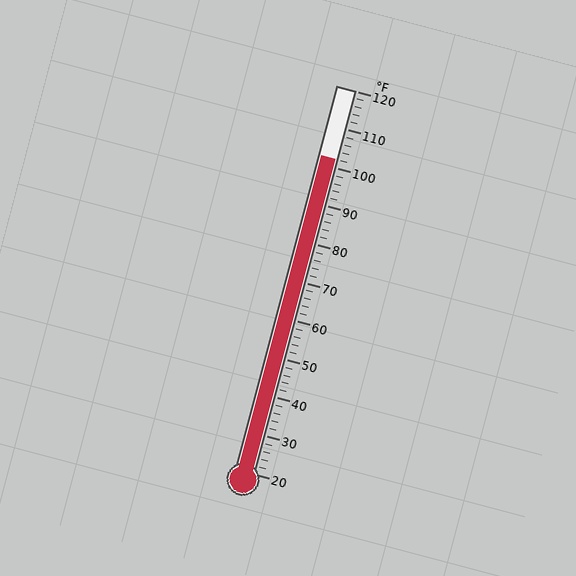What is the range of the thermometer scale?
The thermometer scale ranges from 20°F to 120°F.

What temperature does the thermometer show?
The thermometer shows approximately 102°F.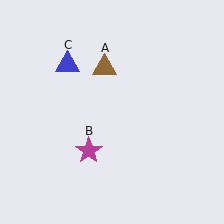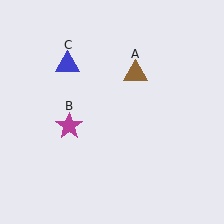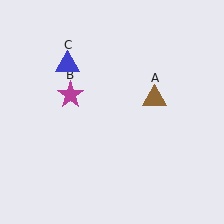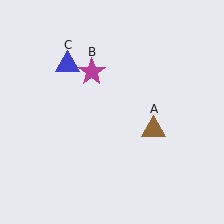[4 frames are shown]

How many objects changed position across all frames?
2 objects changed position: brown triangle (object A), magenta star (object B).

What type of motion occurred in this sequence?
The brown triangle (object A), magenta star (object B) rotated clockwise around the center of the scene.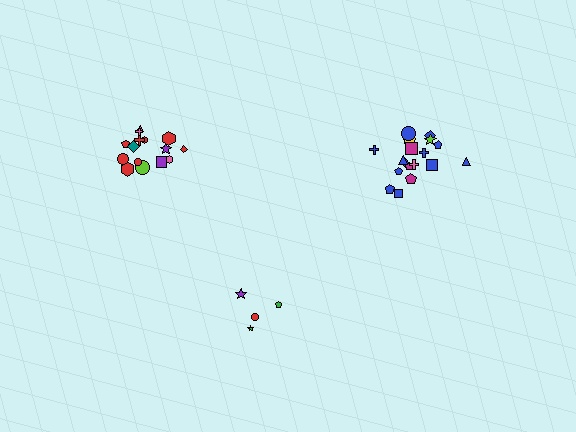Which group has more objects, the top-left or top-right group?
The top-right group.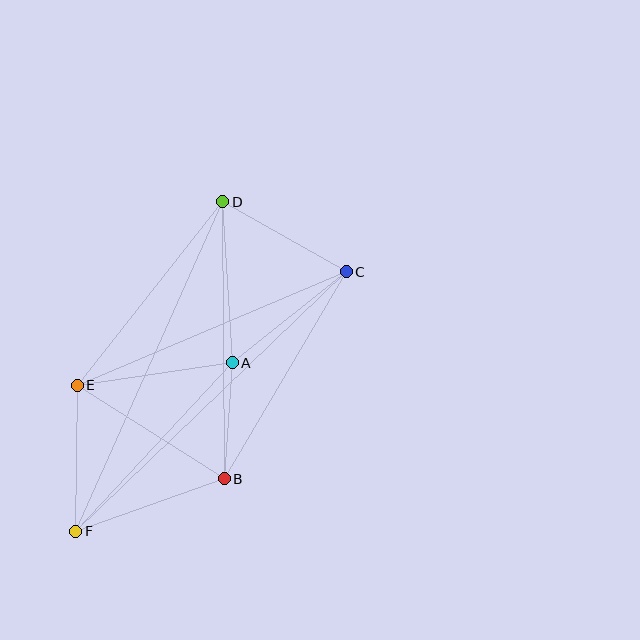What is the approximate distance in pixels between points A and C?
The distance between A and C is approximately 146 pixels.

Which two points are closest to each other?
Points A and B are closest to each other.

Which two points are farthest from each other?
Points C and F are farthest from each other.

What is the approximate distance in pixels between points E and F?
The distance between E and F is approximately 146 pixels.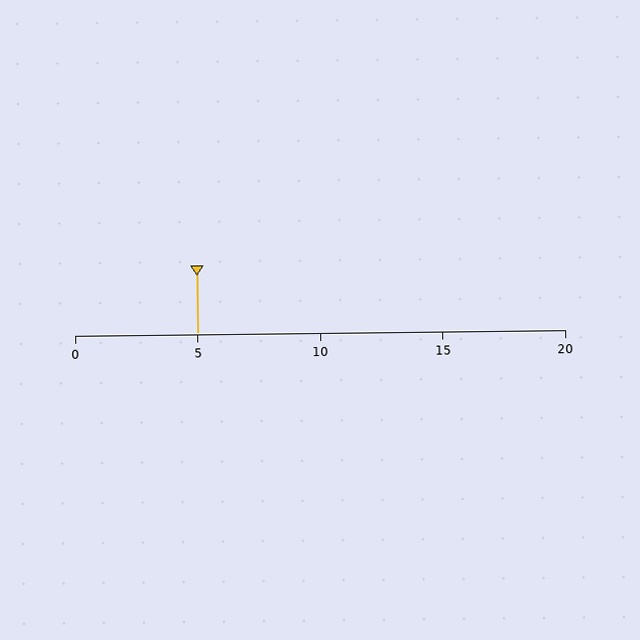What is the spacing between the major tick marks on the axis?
The major ticks are spaced 5 apart.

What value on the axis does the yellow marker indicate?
The marker indicates approximately 5.